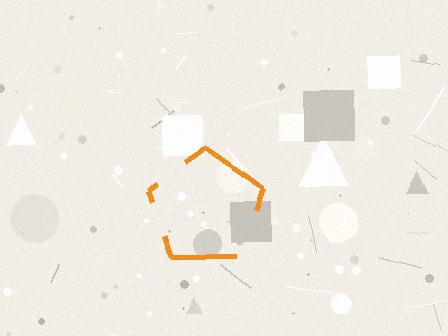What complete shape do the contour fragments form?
The contour fragments form a pentagon.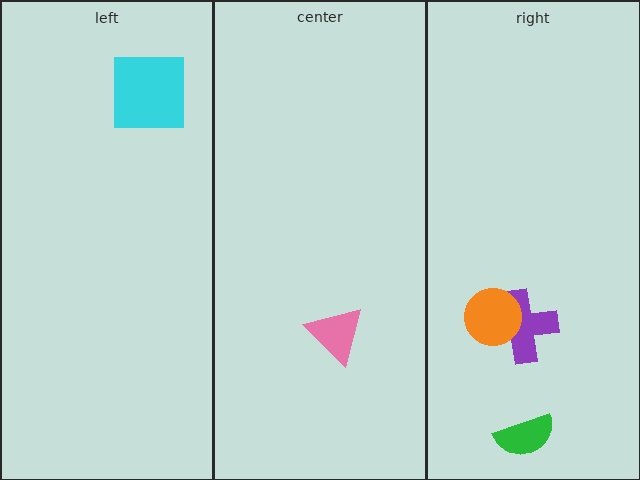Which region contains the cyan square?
The left region.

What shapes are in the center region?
The pink triangle.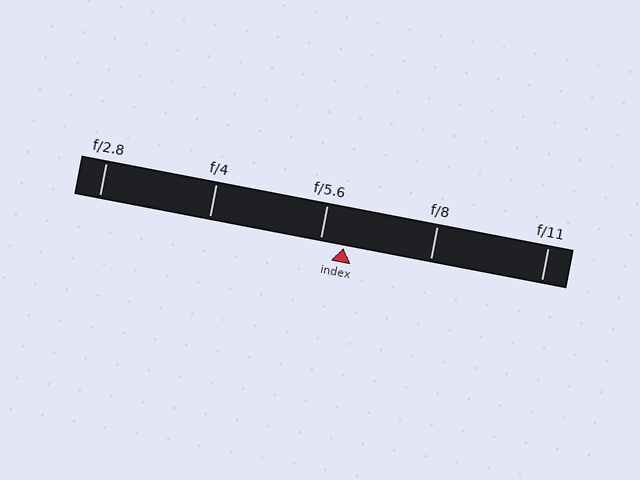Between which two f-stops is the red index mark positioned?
The index mark is between f/5.6 and f/8.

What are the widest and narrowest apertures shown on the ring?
The widest aperture shown is f/2.8 and the narrowest is f/11.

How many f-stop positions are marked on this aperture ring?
There are 5 f-stop positions marked.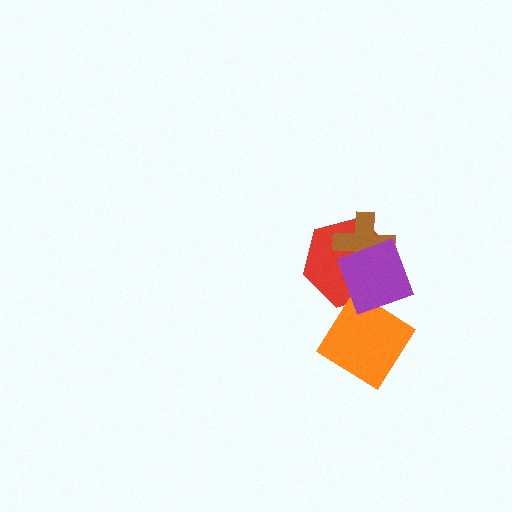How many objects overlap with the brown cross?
2 objects overlap with the brown cross.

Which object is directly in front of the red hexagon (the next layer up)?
The brown cross is directly in front of the red hexagon.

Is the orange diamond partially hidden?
No, no other shape covers it.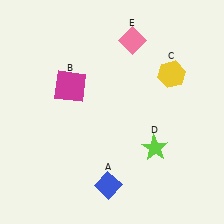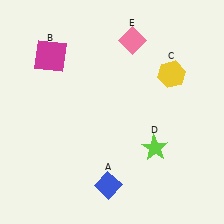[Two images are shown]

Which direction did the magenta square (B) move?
The magenta square (B) moved up.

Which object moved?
The magenta square (B) moved up.